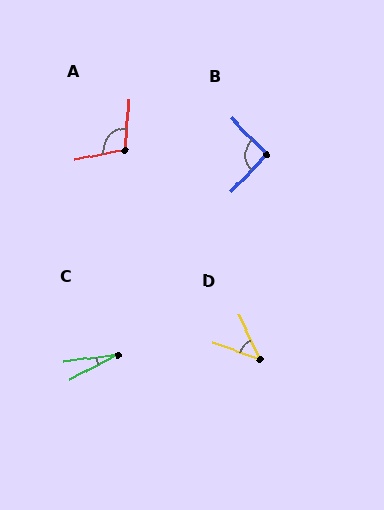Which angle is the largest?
A, at approximately 106 degrees.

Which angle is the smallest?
C, at approximately 20 degrees.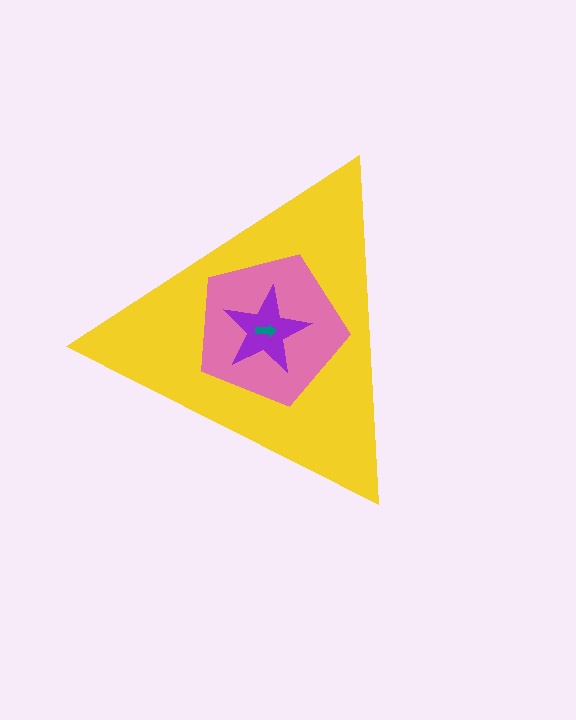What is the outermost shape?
The yellow triangle.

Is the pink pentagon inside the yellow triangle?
Yes.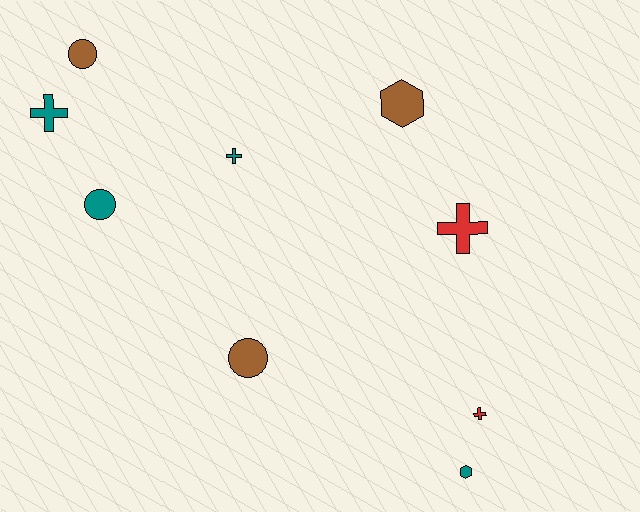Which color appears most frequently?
Teal, with 4 objects.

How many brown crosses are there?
There are no brown crosses.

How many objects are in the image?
There are 9 objects.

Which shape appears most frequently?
Cross, with 4 objects.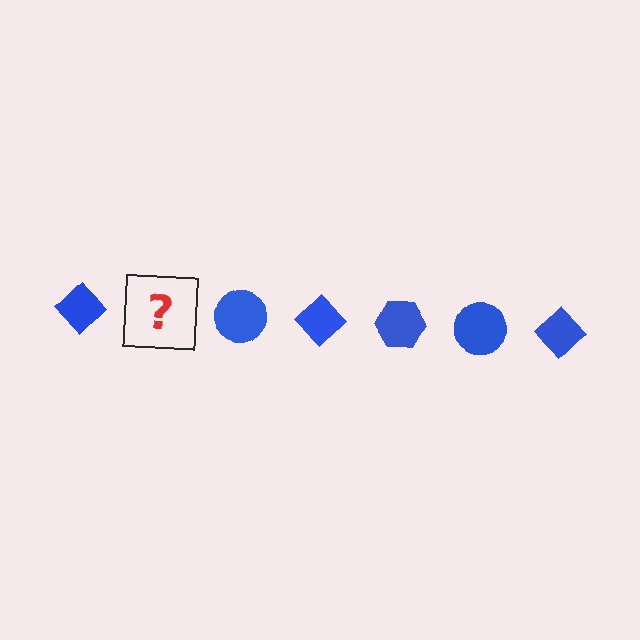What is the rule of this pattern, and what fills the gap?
The rule is that the pattern cycles through diamond, hexagon, circle shapes in blue. The gap should be filled with a blue hexagon.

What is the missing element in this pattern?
The missing element is a blue hexagon.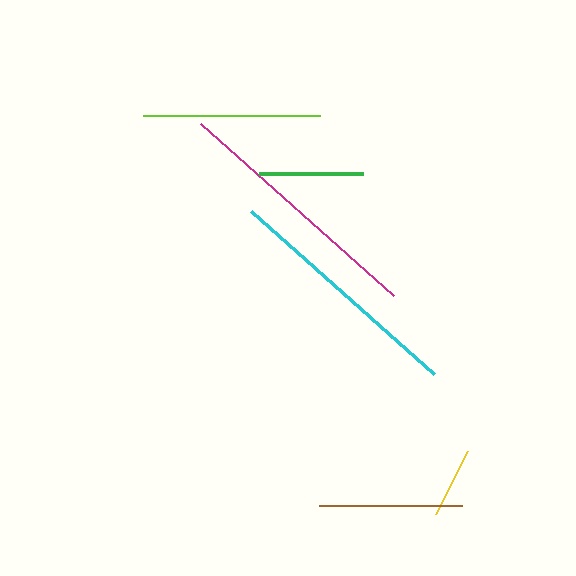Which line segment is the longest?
The magenta line is the longest at approximately 258 pixels.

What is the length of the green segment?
The green segment is approximately 103 pixels long.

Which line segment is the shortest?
The yellow line is the shortest at approximately 70 pixels.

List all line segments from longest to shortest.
From longest to shortest: magenta, cyan, lime, brown, green, yellow.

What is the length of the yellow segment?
The yellow segment is approximately 70 pixels long.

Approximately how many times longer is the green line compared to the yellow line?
The green line is approximately 1.5 times the length of the yellow line.